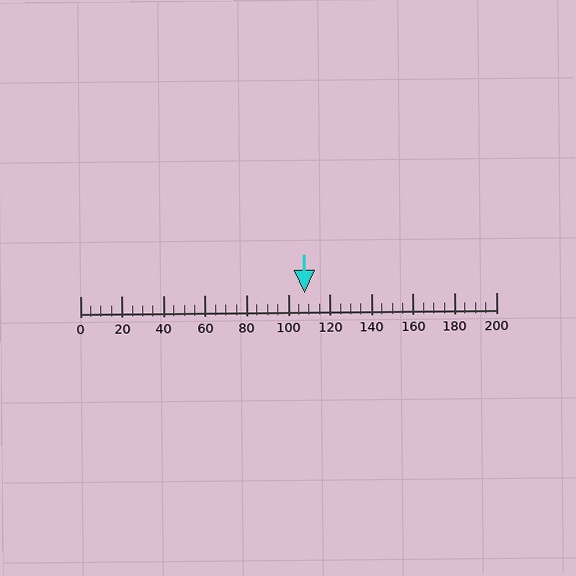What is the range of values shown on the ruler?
The ruler shows values from 0 to 200.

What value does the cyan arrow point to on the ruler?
The cyan arrow points to approximately 108.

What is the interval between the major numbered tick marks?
The major tick marks are spaced 20 units apart.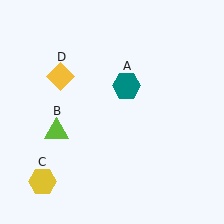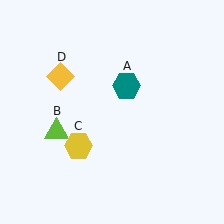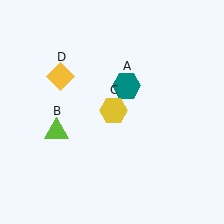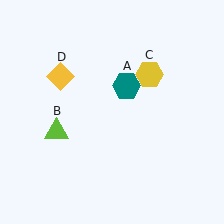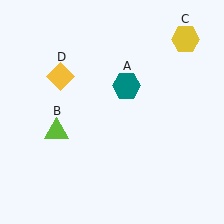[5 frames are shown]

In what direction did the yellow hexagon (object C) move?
The yellow hexagon (object C) moved up and to the right.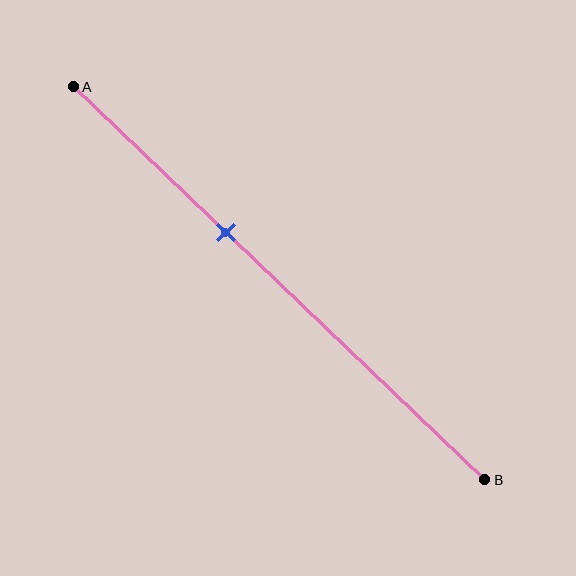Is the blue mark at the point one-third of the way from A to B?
No, the mark is at about 35% from A, not at the 33% one-third point.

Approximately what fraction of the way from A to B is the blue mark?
The blue mark is approximately 35% of the way from A to B.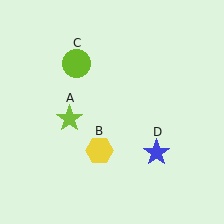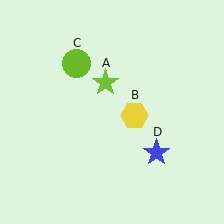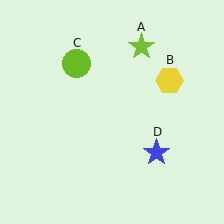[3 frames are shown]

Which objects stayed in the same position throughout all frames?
Lime circle (object C) and blue star (object D) remained stationary.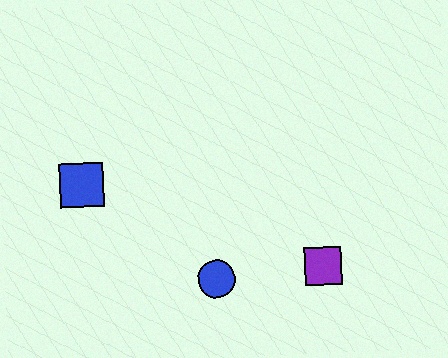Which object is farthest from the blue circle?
The blue square is farthest from the blue circle.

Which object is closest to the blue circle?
The purple square is closest to the blue circle.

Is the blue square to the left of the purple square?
Yes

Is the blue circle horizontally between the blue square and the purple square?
Yes